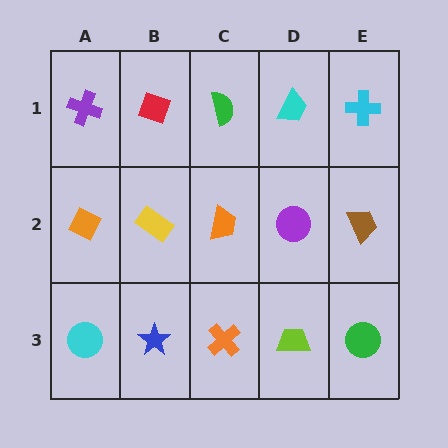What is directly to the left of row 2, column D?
An orange trapezoid.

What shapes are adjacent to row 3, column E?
A brown trapezoid (row 2, column E), a lime trapezoid (row 3, column D).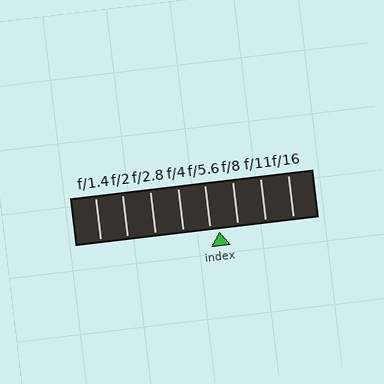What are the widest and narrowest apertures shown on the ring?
The widest aperture shown is f/1.4 and the narrowest is f/16.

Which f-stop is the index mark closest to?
The index mark is closest to f/5.6.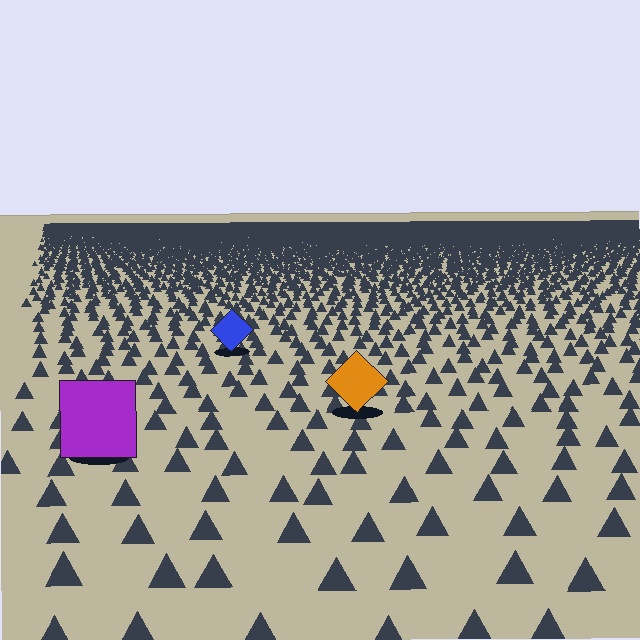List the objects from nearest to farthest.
From nearest to farthest: the purple square, the orange diamond, the blue diamond.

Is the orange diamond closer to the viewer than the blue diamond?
Yes. The orange diamond is closer — you can tell from the texture gradient: the ground texture is coarser near it.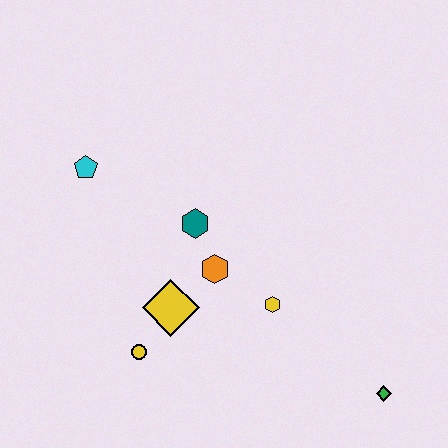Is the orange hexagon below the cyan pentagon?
Yes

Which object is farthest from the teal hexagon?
The green diamond is farthest from the teal hexagon.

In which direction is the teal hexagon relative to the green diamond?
The teal hexagon is to the left of the green diamond.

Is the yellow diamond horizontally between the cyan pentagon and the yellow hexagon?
Yes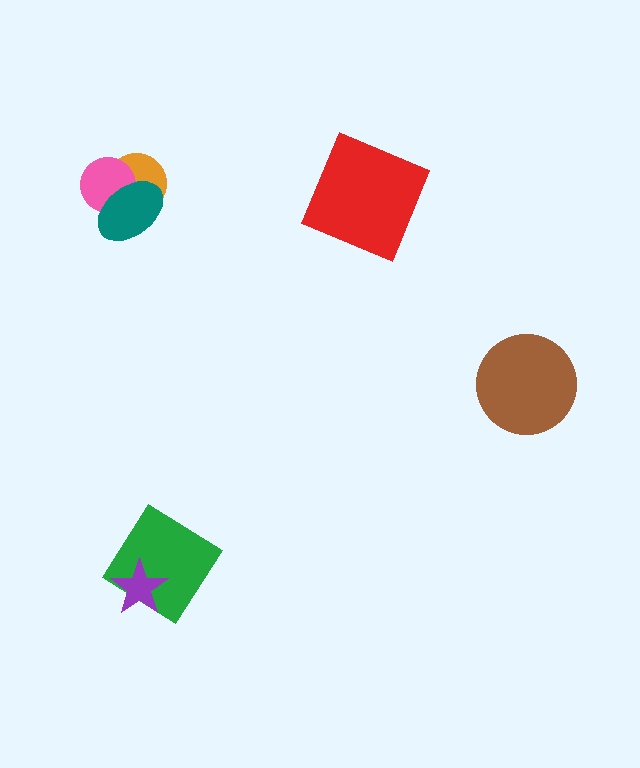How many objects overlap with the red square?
0 objects overlap with the red square.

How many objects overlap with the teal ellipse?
2 objects overlap with the teal ellipse.